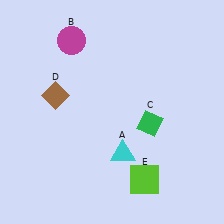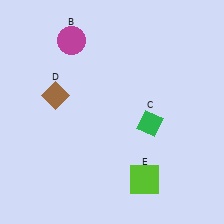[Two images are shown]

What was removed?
The cyan triangle (A) was removed in Image 2.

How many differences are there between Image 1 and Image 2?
There is 1 difference between the two images.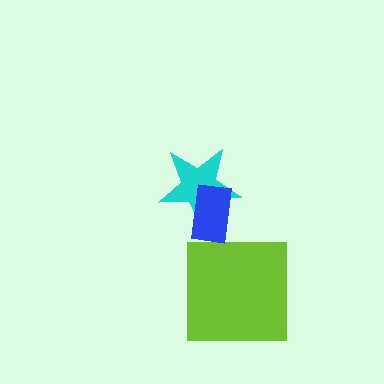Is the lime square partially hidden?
No, no other shape covers it.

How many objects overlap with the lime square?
0 objects overlap with the lime square.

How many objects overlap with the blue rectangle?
1 object overlaps with the blue rectangle.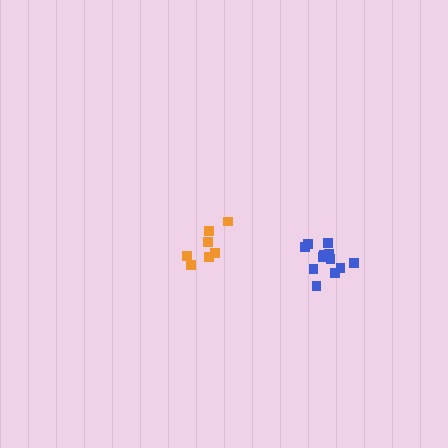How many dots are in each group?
Group 1: 12 dots, Group 2: 7 dots (19 total).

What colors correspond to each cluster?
The clusters are colored: blue, orange.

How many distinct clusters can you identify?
There are 2 distinct clusters.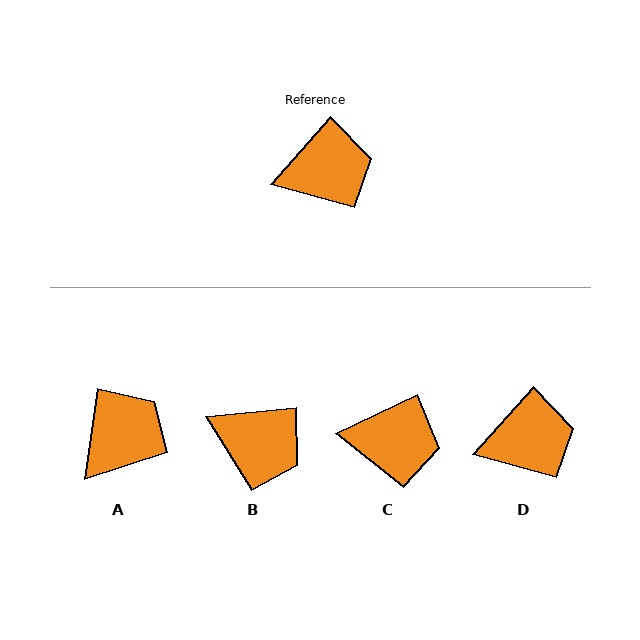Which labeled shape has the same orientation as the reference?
D.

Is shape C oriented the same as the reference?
No, it is off by about 23 degrees.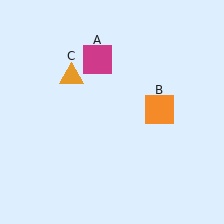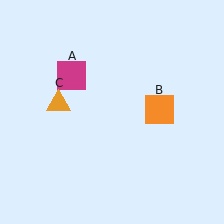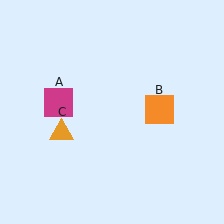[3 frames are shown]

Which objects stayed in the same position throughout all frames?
Orange square (object B) remained stationary.